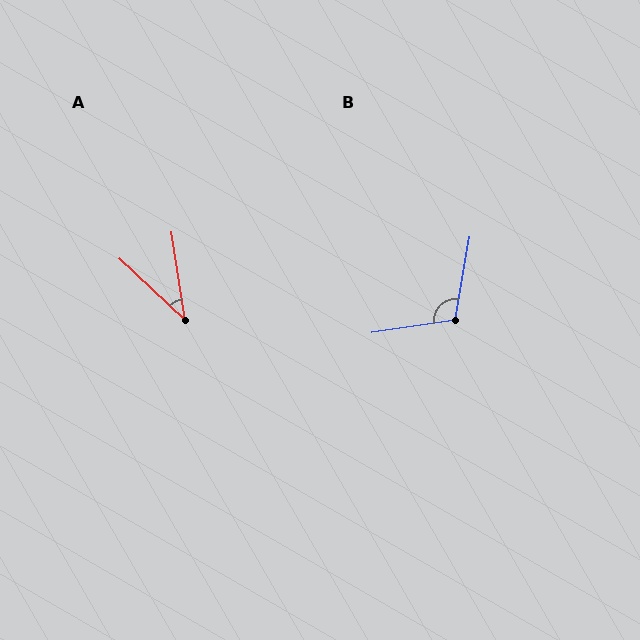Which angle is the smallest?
A, at approximately 38 degrees.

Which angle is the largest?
B, at approximately 108 degrees.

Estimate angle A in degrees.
Approximately 38 degrees.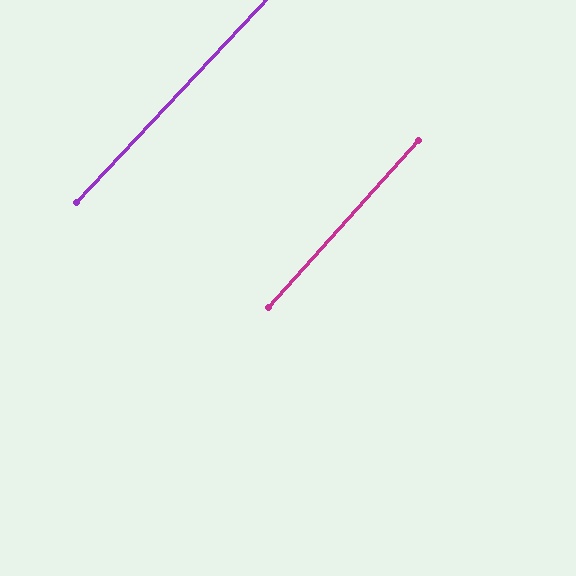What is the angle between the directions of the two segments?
Approximately 1 degree.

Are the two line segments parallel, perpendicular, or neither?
Parallel — their directions differ by only 1.0°.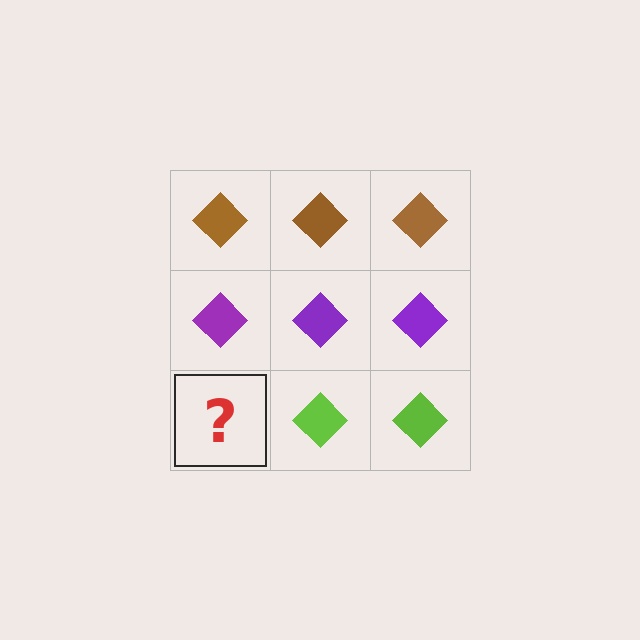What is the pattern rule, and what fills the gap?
The rule is that each row has a consistent color. The gap should be filled with a lime diamond.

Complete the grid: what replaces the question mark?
The question mark should be replaced with a lime diamond.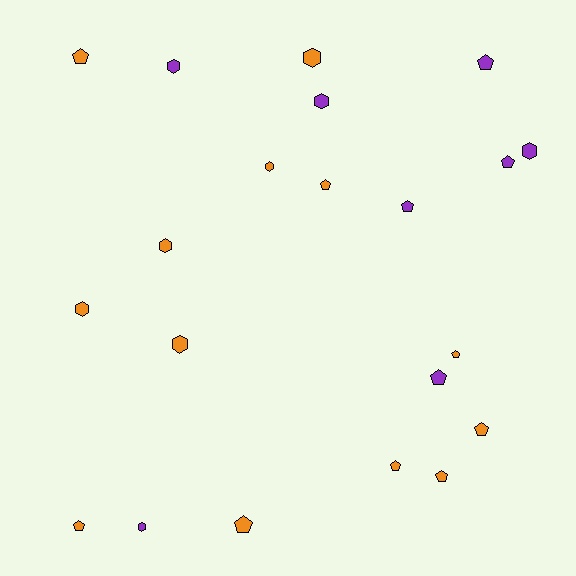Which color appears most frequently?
Orange, with 13 objects.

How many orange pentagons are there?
There are 8 orange pentagons.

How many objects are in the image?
There are 21 objects.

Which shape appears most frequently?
Pentagon, with 12 objects.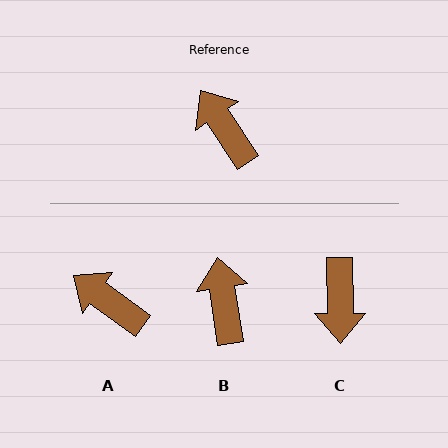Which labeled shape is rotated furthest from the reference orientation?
C, about 147 degrees away.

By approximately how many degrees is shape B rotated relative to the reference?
Approximately 25 degrees clockwise.